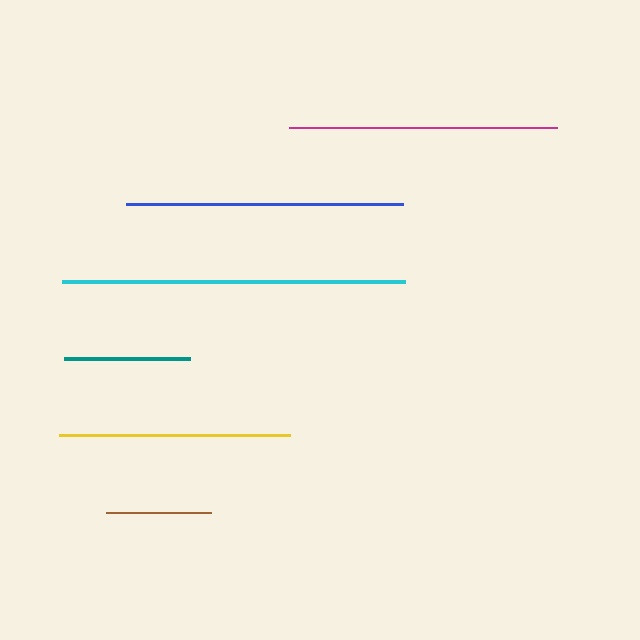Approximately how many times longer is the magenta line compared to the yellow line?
The magenta line is approximately 1.2 times the length of the yellow line.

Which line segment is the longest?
The cyan line is the longest at approximately 343 pixels.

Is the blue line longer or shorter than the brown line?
The blue line is longer than the brown line.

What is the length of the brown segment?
The brown segment is approximately 104 pixels long.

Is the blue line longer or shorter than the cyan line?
The cyan line is longer than the blue line.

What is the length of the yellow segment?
The yellow segment is approximately 230 pixels long.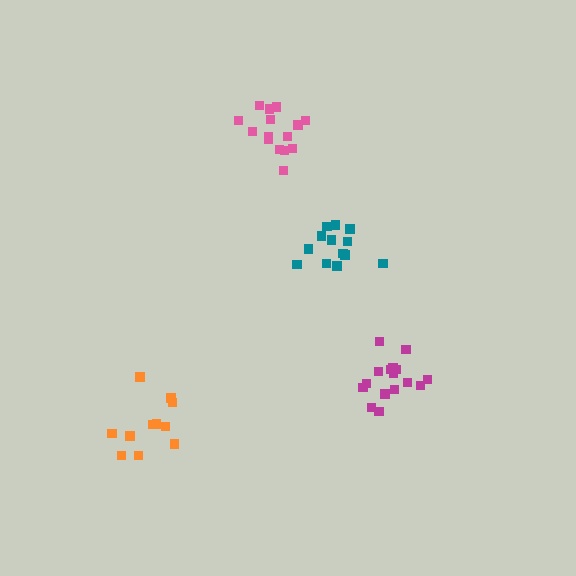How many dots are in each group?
Group 1: 15 dots, Group 2: 11 dots, Group 3: 16 dots, Group 4: 13 dots (55 total).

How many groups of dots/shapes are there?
There are 4 groups.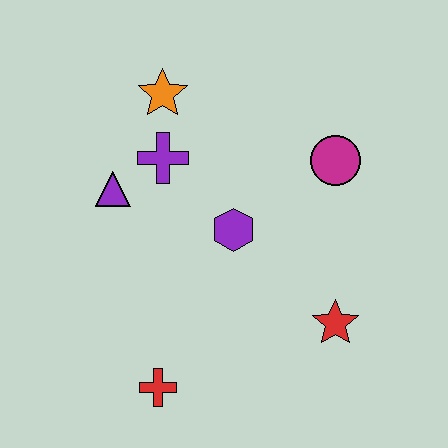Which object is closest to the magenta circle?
The purple hexagon is closest to the magenta circle.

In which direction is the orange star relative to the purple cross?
The orange star is above the purple cross.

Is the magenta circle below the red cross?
No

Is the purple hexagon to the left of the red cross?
No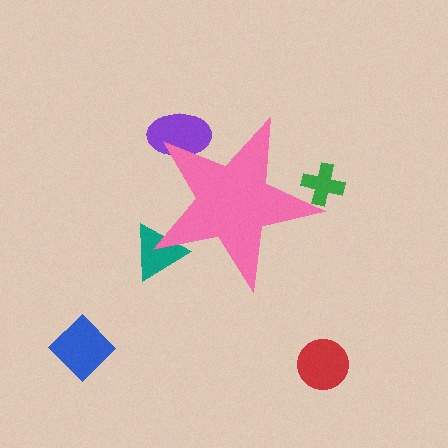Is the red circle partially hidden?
No, the red circle is fully visible.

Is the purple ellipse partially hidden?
Yes, the purple ellipse is partially hidden behind the pink star.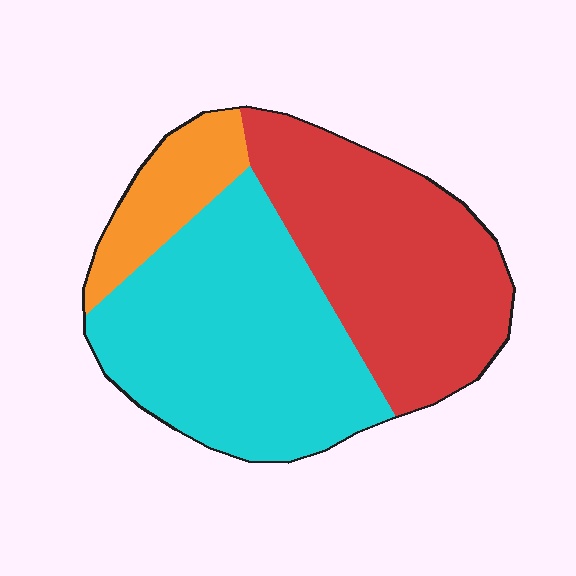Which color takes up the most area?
Cyan, at roughly 45%.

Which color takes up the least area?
Orange, at roughly 10%.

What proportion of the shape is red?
Red covers roughly 40% of the shape.